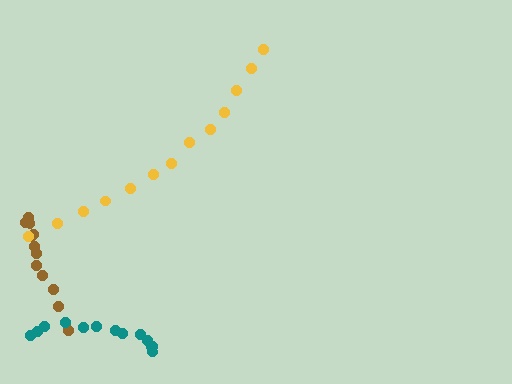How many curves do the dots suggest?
There are 3 distinct paths.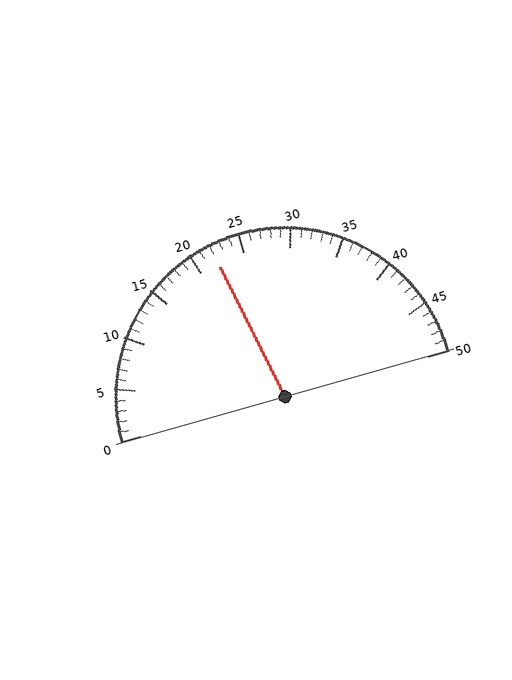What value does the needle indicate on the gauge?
The needle indicates approximately 22.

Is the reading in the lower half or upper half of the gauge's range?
The reading is in the lower half of the range (0 to 50).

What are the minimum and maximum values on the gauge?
The gauge ranges from 0 to 50.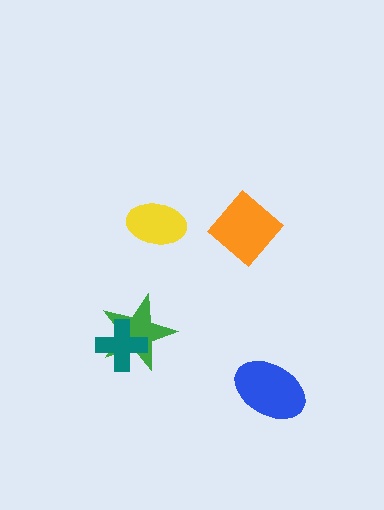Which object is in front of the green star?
The teal cross is in front of the green star.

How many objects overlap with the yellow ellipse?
0 objects overlap with the yellow ellipse.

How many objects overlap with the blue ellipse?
0 objects overlap with the blue ellipse.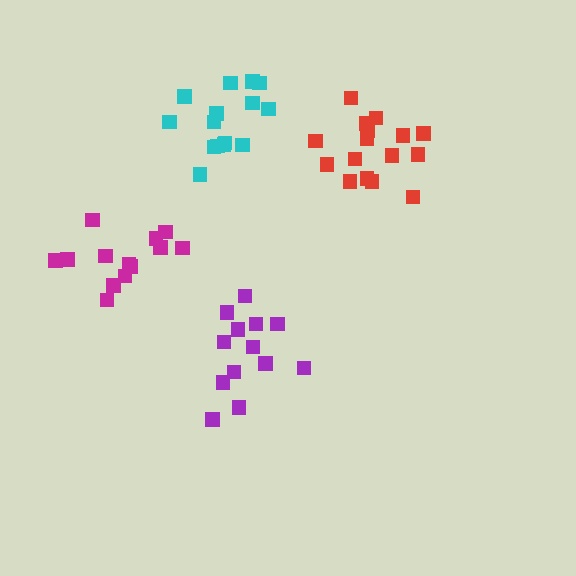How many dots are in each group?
Group 1: 13 dots, Group 2: 13 dots, Group 3: 16 dots, Group 4: 15 dots (57 total).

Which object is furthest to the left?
The magenta cluster is leftmost.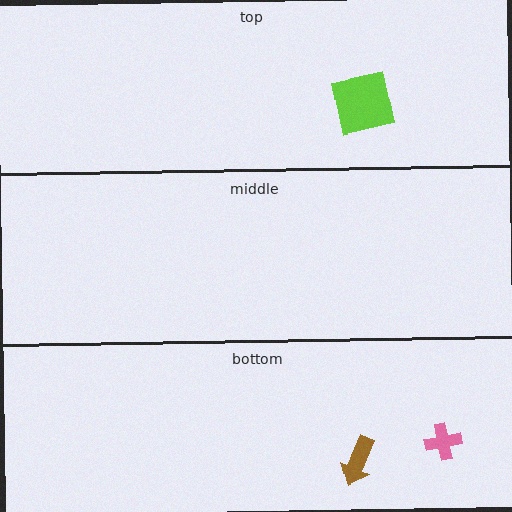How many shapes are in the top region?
1.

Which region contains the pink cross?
The bottom region.